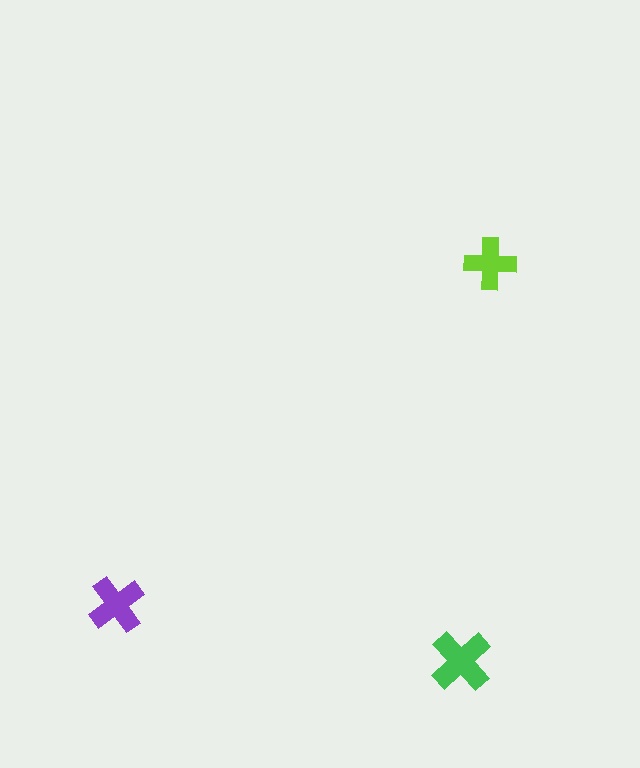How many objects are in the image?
There are 3 objects in the image.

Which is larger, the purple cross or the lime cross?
The purple one.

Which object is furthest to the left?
The purple cross is leftmost.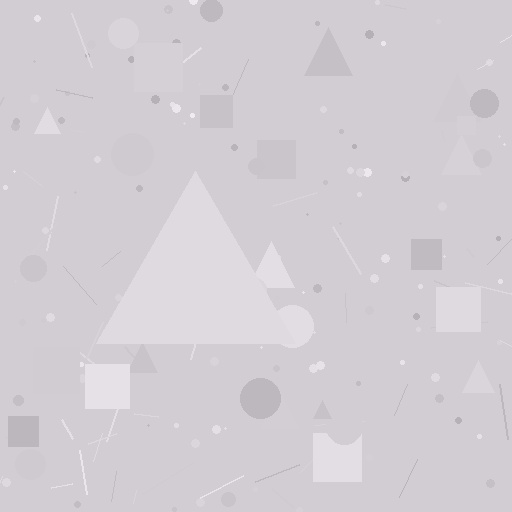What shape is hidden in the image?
A triangle is hidden in the image.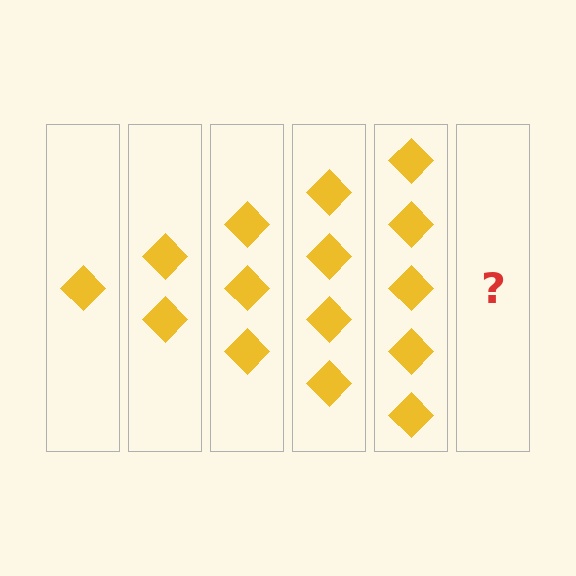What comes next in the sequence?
The next element should be 6 diamonds.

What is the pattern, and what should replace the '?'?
The pattern is that each step adds one more diamond. The '?' should be 6 diamonds.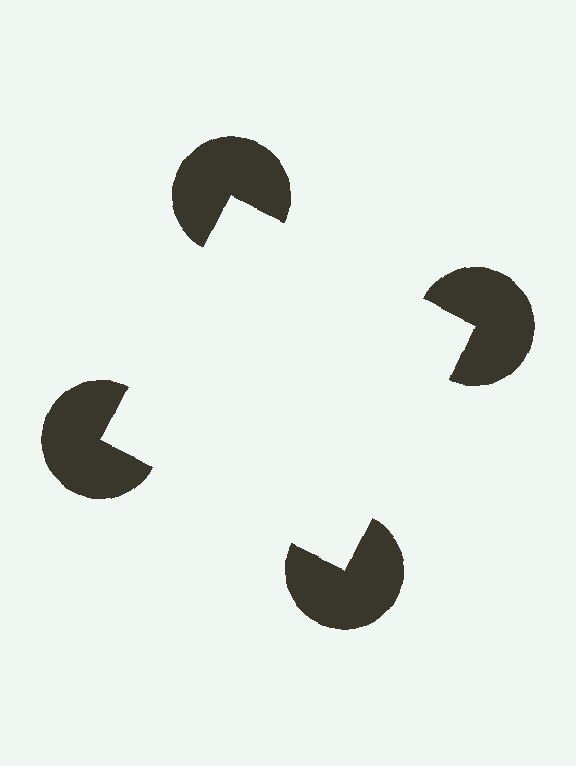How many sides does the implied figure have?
4 sides.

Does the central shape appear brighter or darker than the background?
It typically appears slightly brighter than the background, even though no actual brightness change is drawn.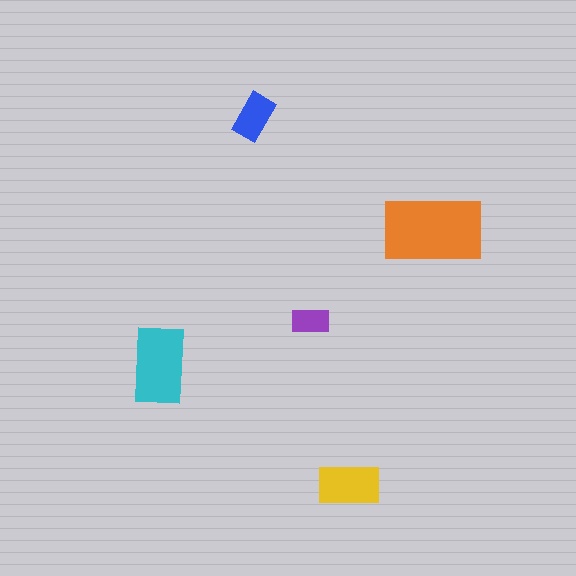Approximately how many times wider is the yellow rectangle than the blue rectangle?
About 1.5 times wider.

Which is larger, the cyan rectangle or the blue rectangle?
The cyan one.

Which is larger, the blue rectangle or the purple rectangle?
The blue one.